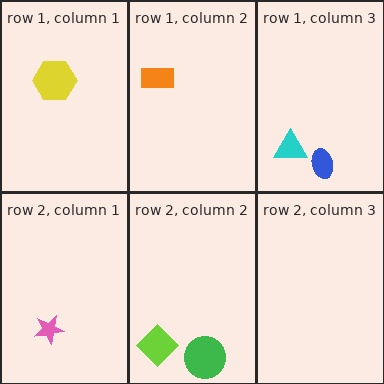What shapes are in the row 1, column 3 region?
The blue ellipse, the cyan triangle.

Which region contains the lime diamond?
The row 2, column 2 region.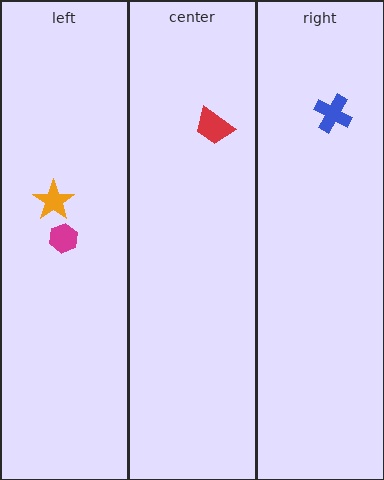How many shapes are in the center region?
1.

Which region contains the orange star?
The left region.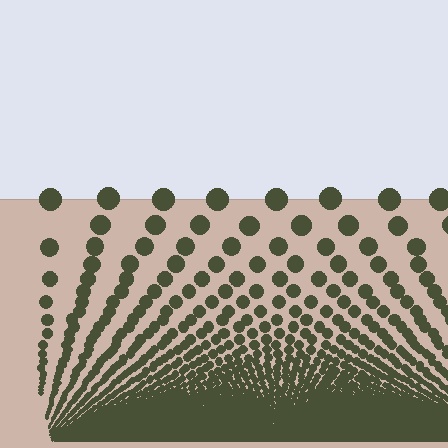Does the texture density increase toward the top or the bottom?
Density increases toward the bottom.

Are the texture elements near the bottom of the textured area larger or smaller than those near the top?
Smaller. The gradient is inverted — elements near the bottom are smaller and denser.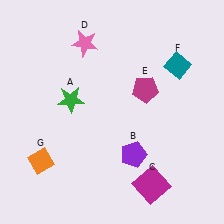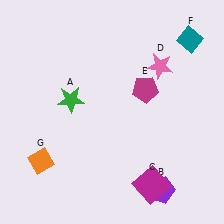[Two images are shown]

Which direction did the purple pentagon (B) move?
The purple pentagon (B) moved down.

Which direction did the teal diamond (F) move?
The teal diamond (F) moved up.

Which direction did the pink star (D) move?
The pink star (D) moved right.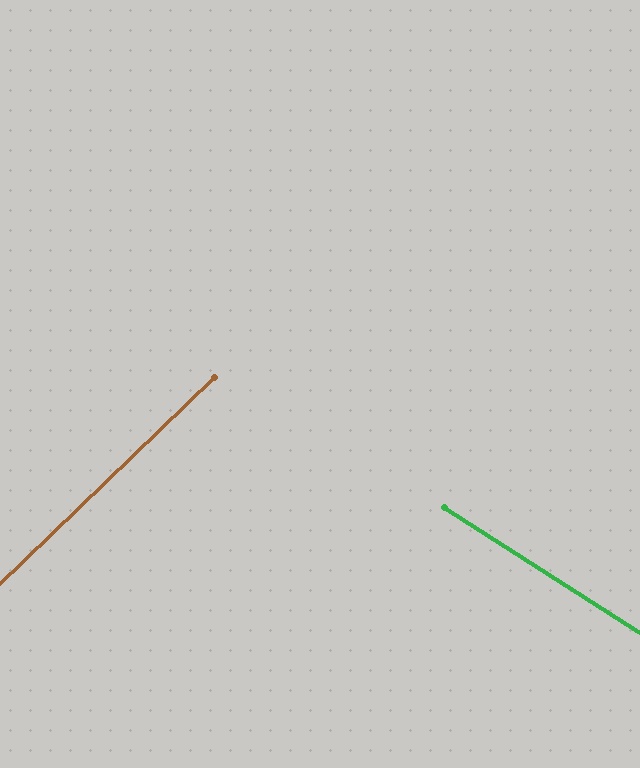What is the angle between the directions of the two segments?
Approximately 76 degrees.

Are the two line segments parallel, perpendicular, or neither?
Neither parallel nor perpendicular — they differ by about 76°.